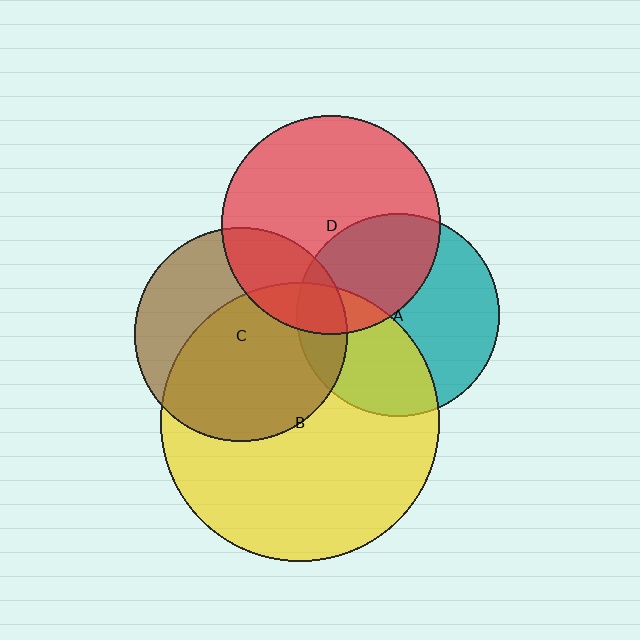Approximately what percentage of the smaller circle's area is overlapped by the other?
Approximately 15%.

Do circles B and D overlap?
Yes.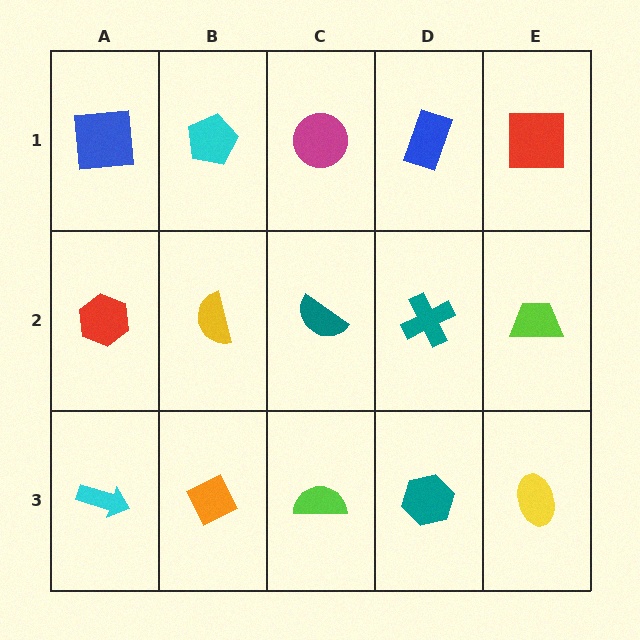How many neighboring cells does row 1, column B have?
3.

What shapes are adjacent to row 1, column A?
A red hexagon (row 2, column A), a cyan pentagon (row 1, column B).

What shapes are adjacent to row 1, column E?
A lime trapezoid (row 2, column E), a blue rectangle (row 1, column D).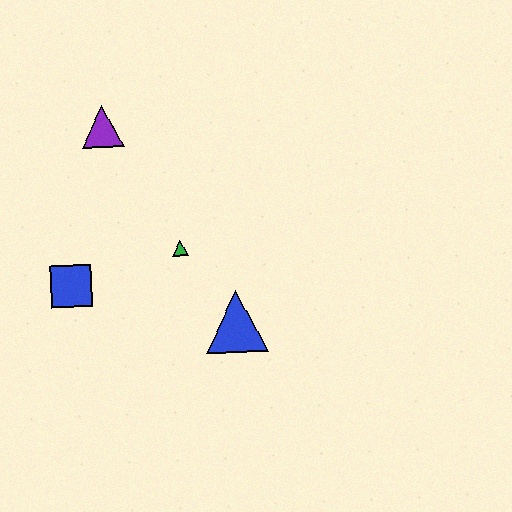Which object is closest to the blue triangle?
The green triangle is closest to the blue triangle.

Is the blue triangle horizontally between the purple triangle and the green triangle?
No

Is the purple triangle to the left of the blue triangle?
Yes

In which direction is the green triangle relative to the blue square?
The green triangle is to the right of the blue square.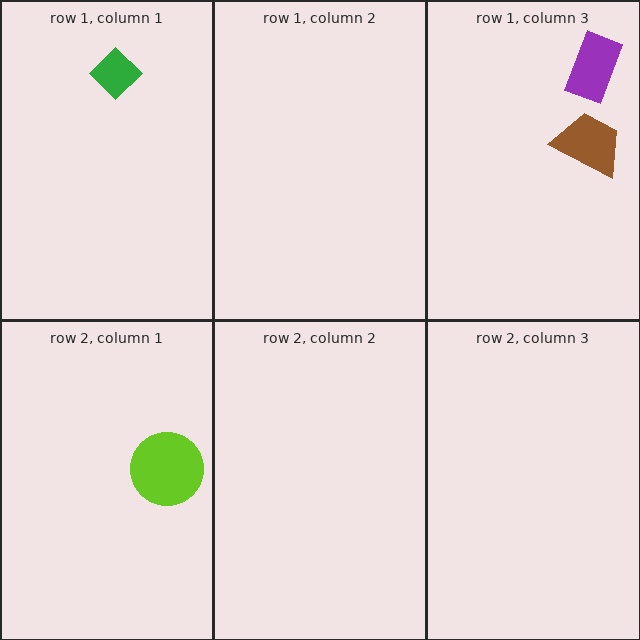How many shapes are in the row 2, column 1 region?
1.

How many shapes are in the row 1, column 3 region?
2.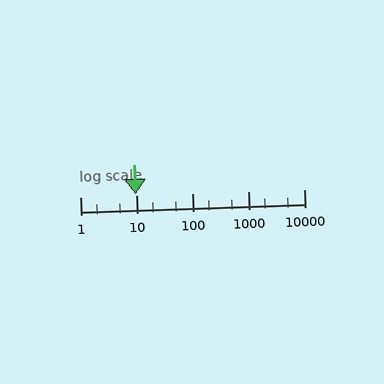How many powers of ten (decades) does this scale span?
The scale spans 4 decades, from 1 to 10000.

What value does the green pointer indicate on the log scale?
The pointer indicates approximately 9.9.